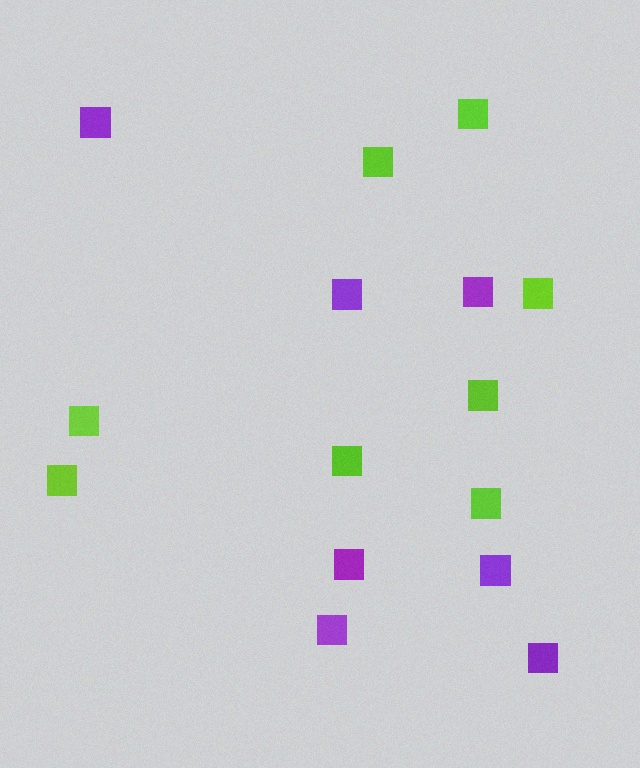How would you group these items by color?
There are 2 groups: one group of purple squares (7) and one group of lime squares (8).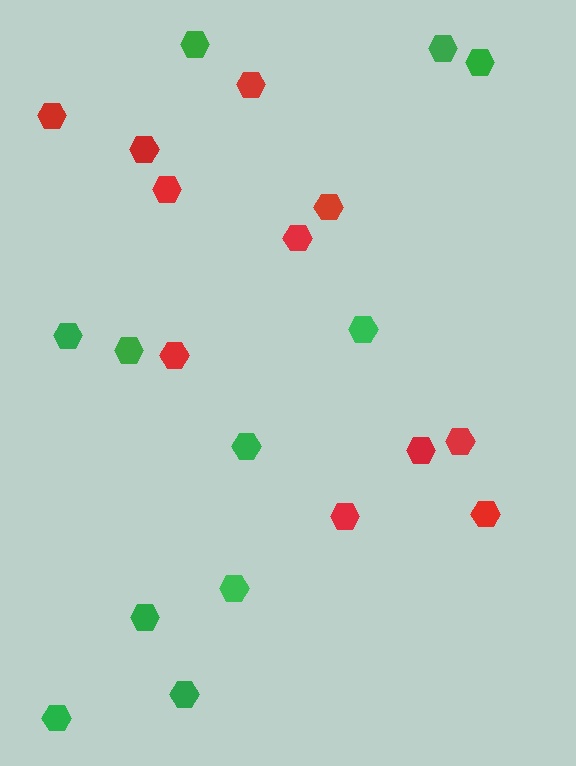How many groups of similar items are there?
There are 2 groups: one group of red hexagons (11) and one group of green hexagons (11).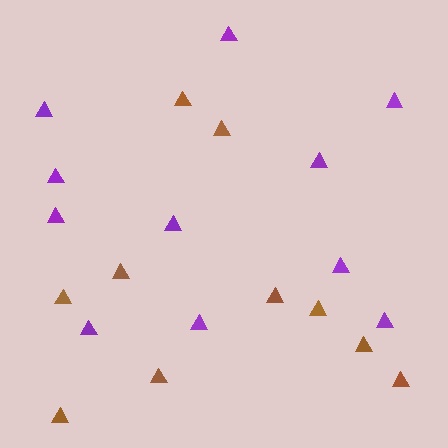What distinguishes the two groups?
There are 2 groups: one group of purple triangles (11) and one group of brown triangles (10).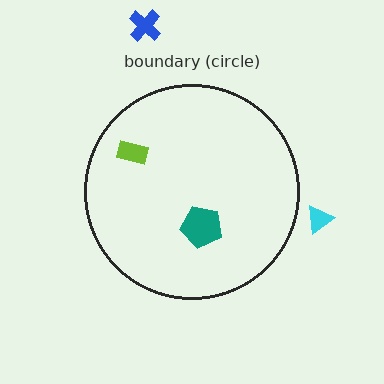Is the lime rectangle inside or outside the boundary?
Inside.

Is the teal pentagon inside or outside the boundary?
Inside.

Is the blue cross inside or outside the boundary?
Outside.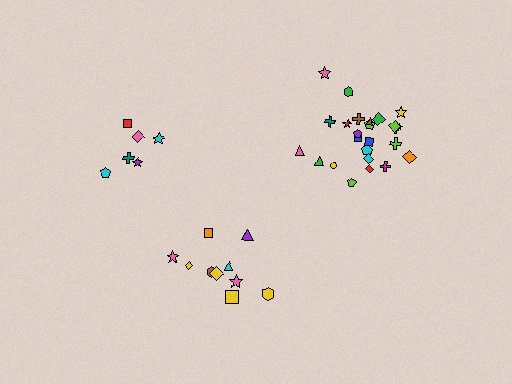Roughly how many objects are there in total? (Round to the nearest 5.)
Roughly 40 objects in total.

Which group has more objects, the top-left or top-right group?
The top-right group.